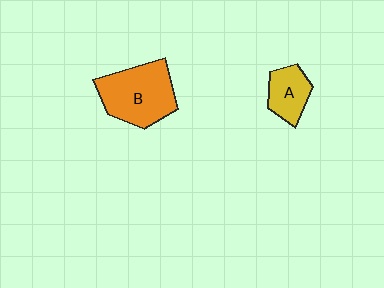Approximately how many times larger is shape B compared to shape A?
Approximately 2.0 times.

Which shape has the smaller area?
Shape A (yellow).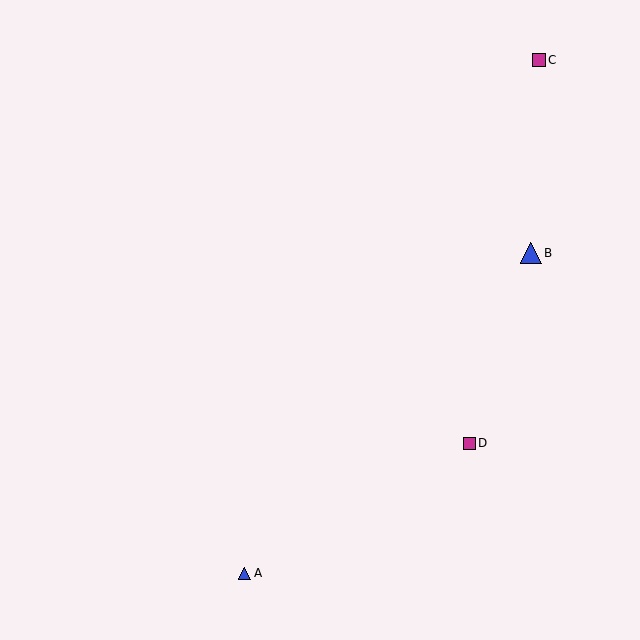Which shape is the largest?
The blue triangle (labeled B) is the largest.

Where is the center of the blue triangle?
The center of the blue triangle is at (531, 253).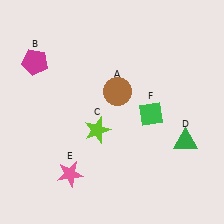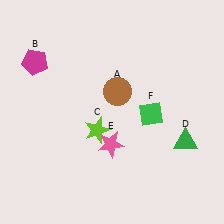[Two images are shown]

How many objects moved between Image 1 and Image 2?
1 object moved between the two images.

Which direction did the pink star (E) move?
The pink star (E) moved right.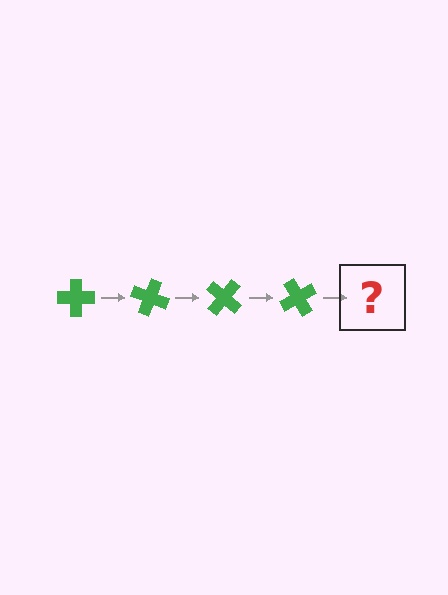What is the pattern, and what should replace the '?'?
The pattern is that the cross rotates 20 degrees each step. The '?' should be a green cross rotated 80 degrees.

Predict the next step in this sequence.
The next step is a green cross rotated 80 degrees.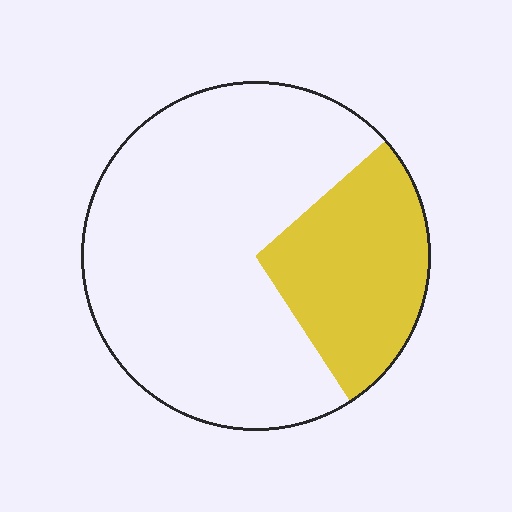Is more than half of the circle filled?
No.